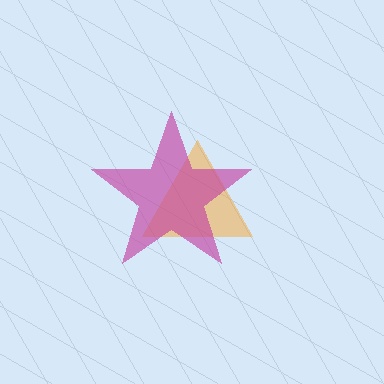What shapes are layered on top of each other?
The layered shapes are: an orange triangle, a magenta star.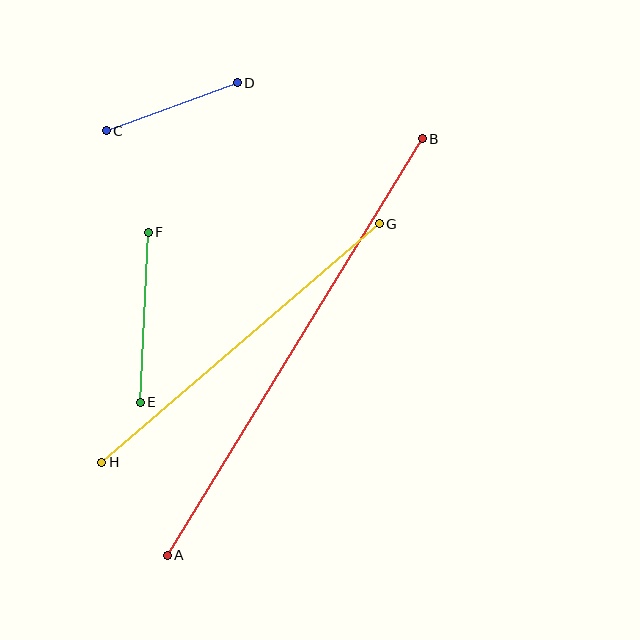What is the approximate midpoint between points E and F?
The midpoint is at approximately (144, 317) pixels.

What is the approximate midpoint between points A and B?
The midpoint is at approximately (295, 347) pixels.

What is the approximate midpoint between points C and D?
The midpoint is at approximately (172, 107) pixels.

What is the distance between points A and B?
The distance is approximately 488 pixels.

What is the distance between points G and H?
The distance is approximately 366 pixels.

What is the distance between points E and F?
The distance is approximately 170 pixels.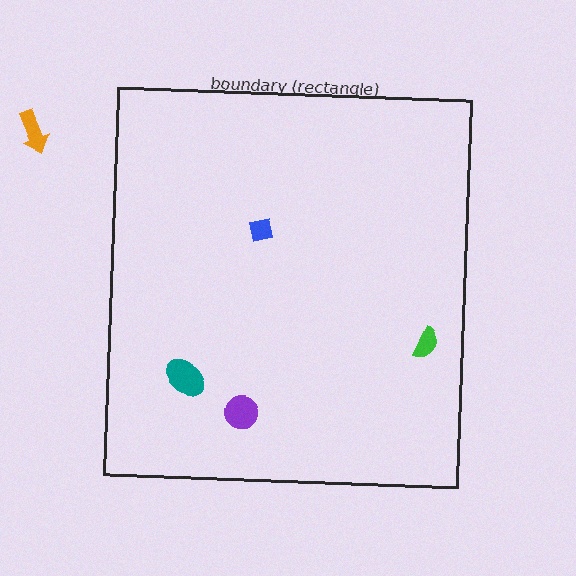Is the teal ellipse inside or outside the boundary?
Inside.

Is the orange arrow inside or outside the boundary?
Outside.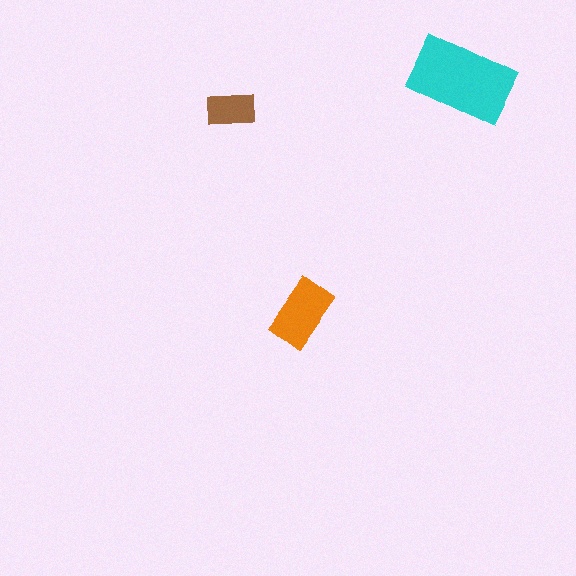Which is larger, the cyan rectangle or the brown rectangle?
The cyan one.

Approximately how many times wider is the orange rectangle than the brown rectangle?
About 1.5 times wider.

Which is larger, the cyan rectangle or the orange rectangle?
The cyan one.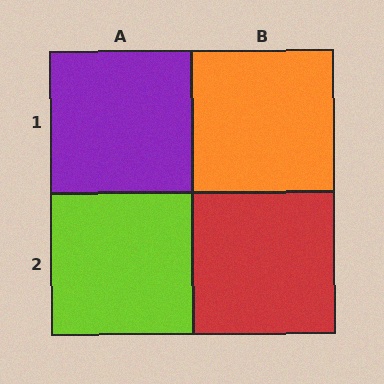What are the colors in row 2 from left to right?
Lime, red.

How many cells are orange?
1 cell is orange.